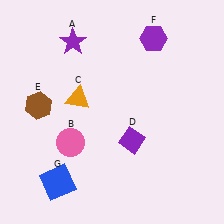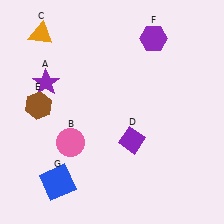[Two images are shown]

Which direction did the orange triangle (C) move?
The orange triangle (C) moved up.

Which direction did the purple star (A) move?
The purple star (A) moved down.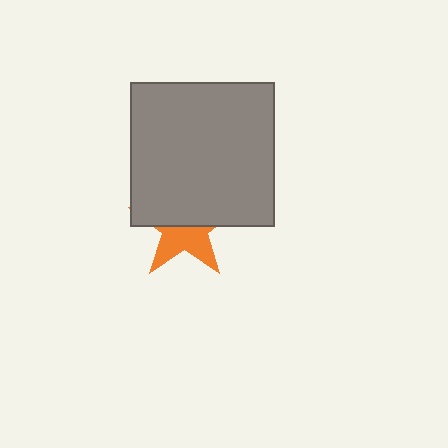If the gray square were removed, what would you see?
You would see the complete orange star.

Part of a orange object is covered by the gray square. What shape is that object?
It is a star.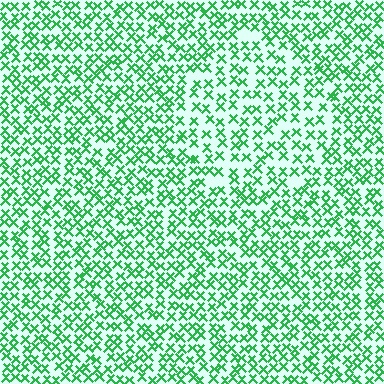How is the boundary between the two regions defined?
The boundary is defined by a change in element density (approximately 1.5x ratio). All elements are the same color, size, and shape.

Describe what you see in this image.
The image contains small green elements arranged at two different densities. A circle-shaped region is visible where the elements are less densely packed than the surrounding area.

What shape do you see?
I see a circle.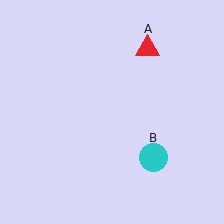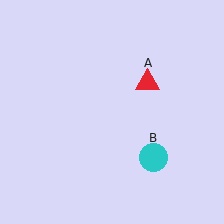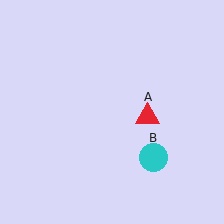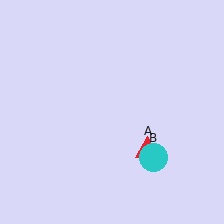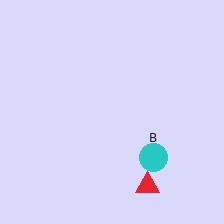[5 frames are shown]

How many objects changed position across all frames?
1 object changed position: red triangle (object A).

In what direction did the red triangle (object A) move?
The red triangle (object A) moved down.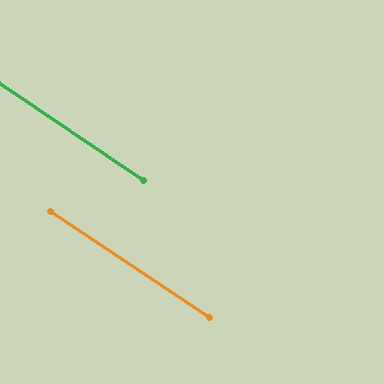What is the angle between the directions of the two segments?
Approximately 0 degrees.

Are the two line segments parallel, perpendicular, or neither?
Parallel — their directions differ by only 0.3°.